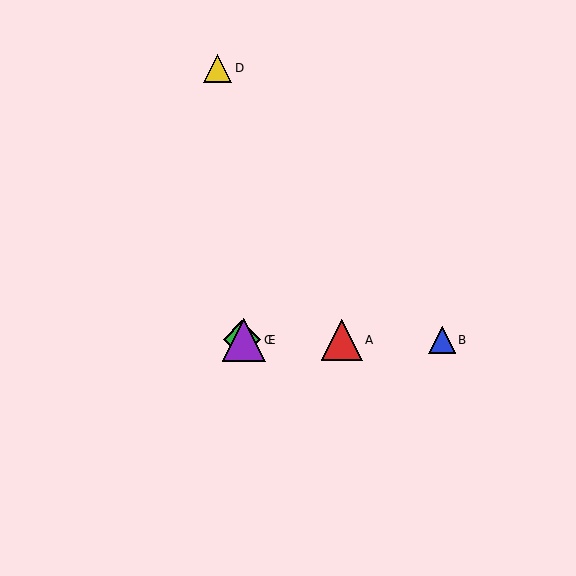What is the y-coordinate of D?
Object D is at y≈68.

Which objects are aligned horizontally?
Objects A, B, C, E are aligned horizontally.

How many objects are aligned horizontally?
4 objects (A, B, C, E) are aligned horizontally.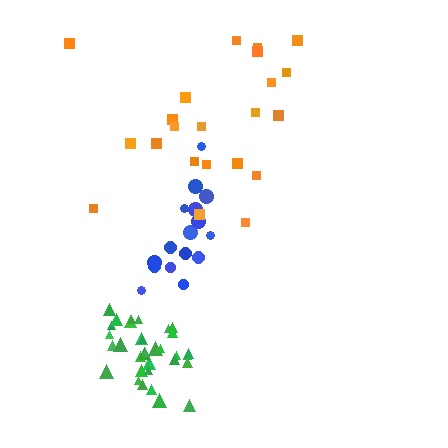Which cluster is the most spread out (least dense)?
Orange.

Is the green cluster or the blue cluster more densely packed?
Green.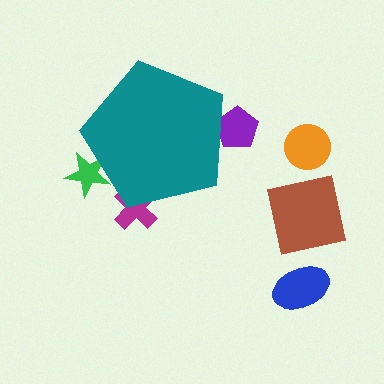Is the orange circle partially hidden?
No, the orange circle is fully visible.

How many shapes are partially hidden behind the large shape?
3 shapes are partially hidden.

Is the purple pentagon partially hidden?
Yes, the purple pentagon is partially hidden behind the teal pentagon.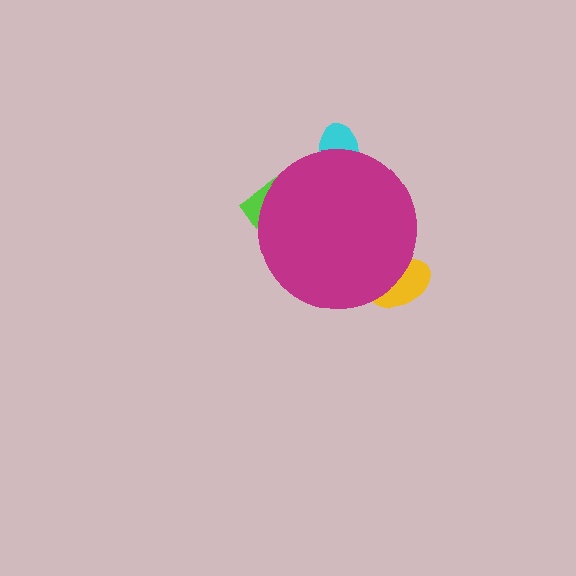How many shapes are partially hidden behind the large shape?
3 shapes are partially hidden.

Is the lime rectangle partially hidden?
Yes, the lime rectangle is partially hidden behind the magenta circle.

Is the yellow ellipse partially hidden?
Yes, the yellow ellipse is partially hidden behind the magenta circle.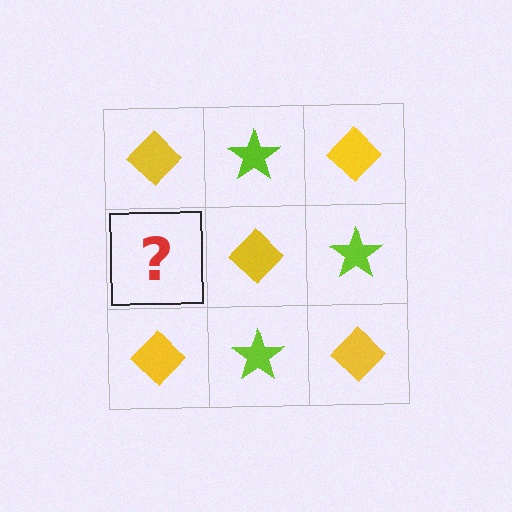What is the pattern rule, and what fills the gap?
The rule is that it alternates yellow diamond and lime star in a checkerboard pattern. The gap should be filled with a lime star.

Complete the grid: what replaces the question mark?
The question mark should be replaced with a lime star.